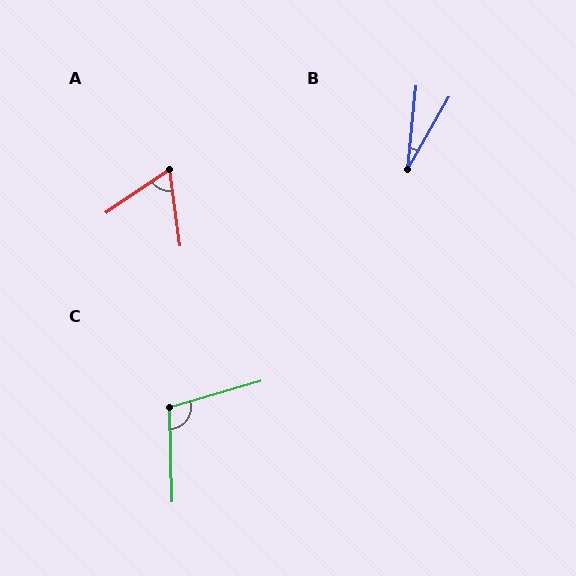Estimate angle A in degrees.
Approximately 63 degrees.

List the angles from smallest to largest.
B (24°), A (63°), C (105°).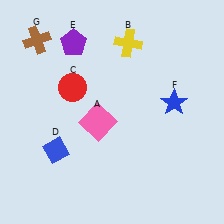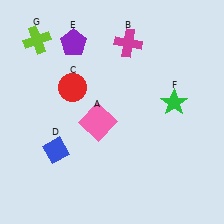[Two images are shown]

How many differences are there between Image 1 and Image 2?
There are 3 differences between the two images.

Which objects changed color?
B changed from yellow to magenta. F changed from blue to green. G changed from brown to lime.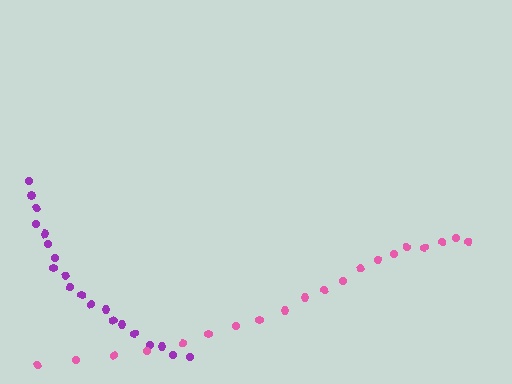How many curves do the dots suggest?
There are 2 distinct paths.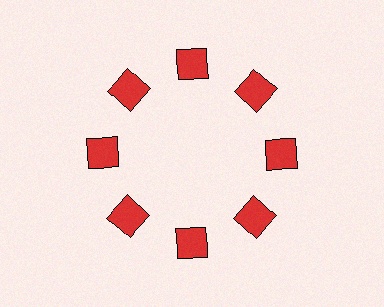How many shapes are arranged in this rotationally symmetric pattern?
There are 8 shapes, arranged in 8 groups of 1.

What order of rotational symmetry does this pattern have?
This pattern has 8-fold rotational symmetry.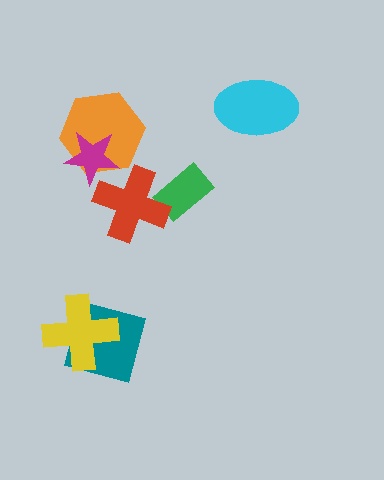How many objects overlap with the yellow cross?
1 object overlaps with the yellow cross.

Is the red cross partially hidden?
No, no other shape covers it.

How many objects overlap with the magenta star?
1 object overlaps with the magenta star.